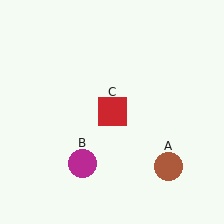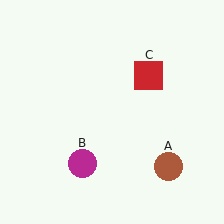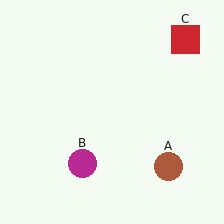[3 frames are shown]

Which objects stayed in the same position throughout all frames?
Brown circle (object A) and magenta circle (object B) remained stationary.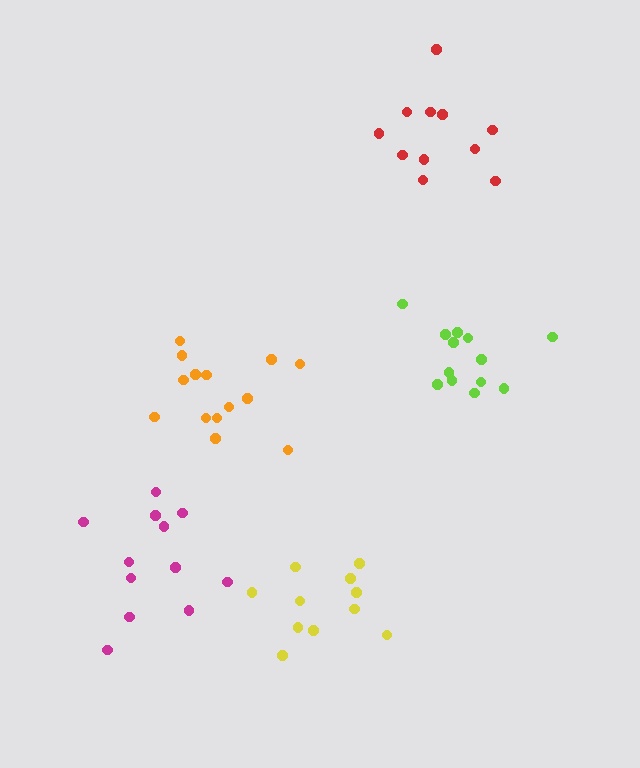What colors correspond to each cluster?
The clusters are colored: yellow, red, orange, lime, magenta.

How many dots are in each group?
Group 1: 11 dots, Group 2: 11 dots, Group 3: 14 dots, Group 4: 13 dots, Group 5: 12 dots (61 total).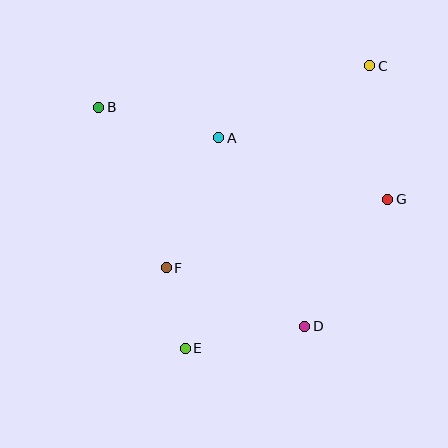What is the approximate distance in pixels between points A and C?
The distance between A and C is approximately 168 pixels.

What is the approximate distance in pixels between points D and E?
The distance between D and E is approximately 121 pixels.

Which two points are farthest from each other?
Points C and E are farthest from each other.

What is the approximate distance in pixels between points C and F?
The distance between C and F is approximately 287 pixels.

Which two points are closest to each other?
Points E and F are closest to each other.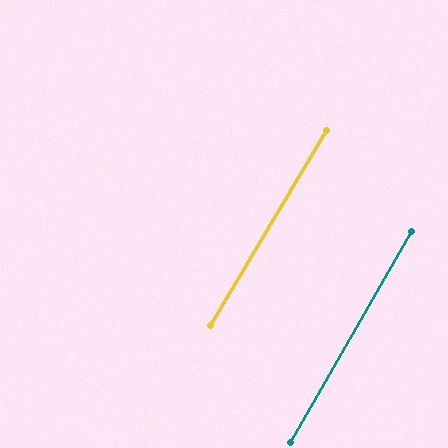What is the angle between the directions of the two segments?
Approximately 1 degree.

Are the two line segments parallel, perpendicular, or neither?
Parallel — their directions differ by only 0.9°.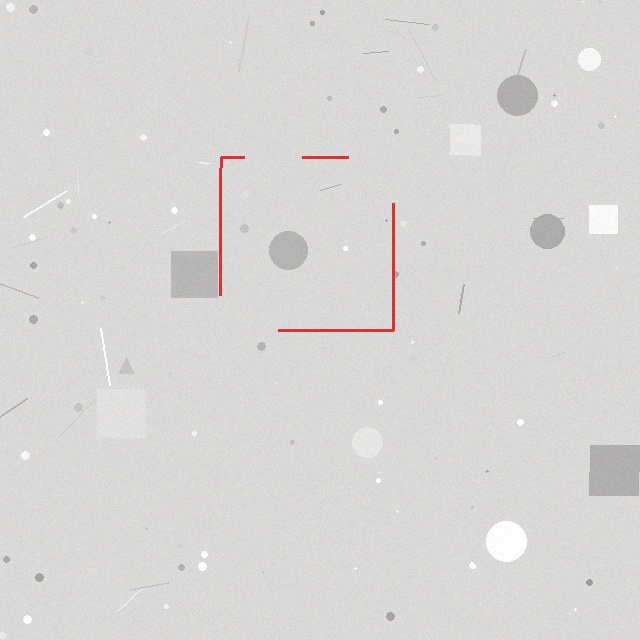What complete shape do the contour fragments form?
The contour fragments form a square.